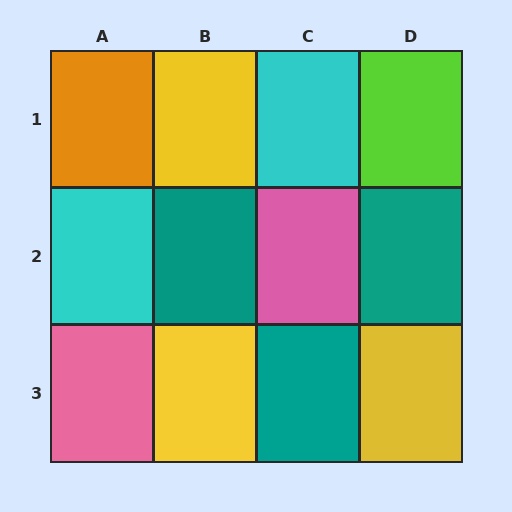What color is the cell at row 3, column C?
Teal.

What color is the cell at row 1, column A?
Orange.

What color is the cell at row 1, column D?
Lime.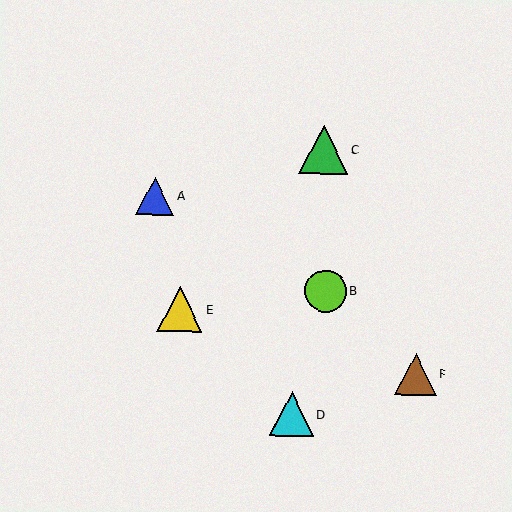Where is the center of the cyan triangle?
The center of the cyan triangle is at (291, 414).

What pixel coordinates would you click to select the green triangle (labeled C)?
Click at (324, 149) to select the green triangle C.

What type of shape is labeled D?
Shape D is a cyan triangle.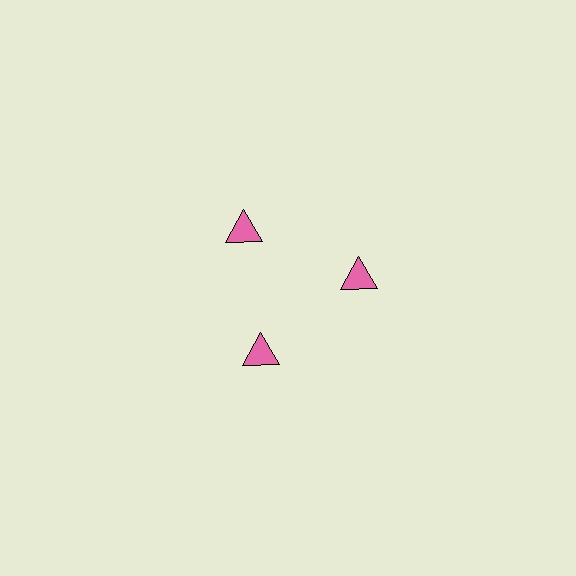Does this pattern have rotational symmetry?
Yes, this pattern has 3-fold rotational symmetry. It looks the same after rotating 120 degrees around the center.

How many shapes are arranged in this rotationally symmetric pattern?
There are 3 shapes, arranged in 3 groups of 1.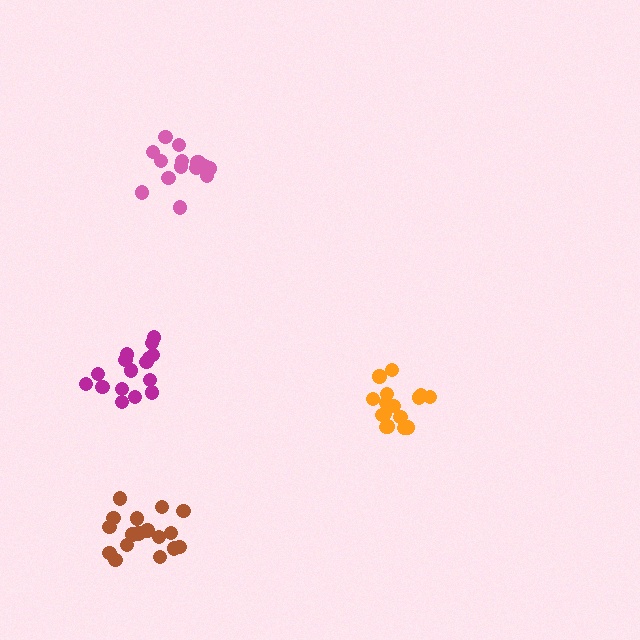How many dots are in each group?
Group 1: 16 dots, Group 2: 16 dots, Group 3: 15 dots, Group 4: 17 dots (64 total).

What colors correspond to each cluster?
The clusters are colored: orange, magenta, pink, brown.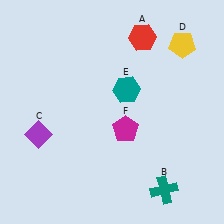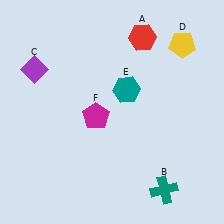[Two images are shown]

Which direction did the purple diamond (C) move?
The purple diamond (C) moved up.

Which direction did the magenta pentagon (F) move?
The magenta pentagon (F) moved left.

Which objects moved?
The objects that moved are: the purple diamond (C), the magenta pentagon (F).